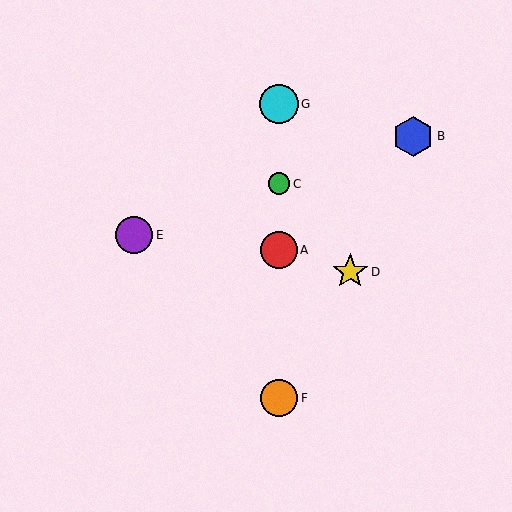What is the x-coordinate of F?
Object F is at x≈279.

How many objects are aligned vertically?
4 objects (A, C, F, G) are aligned vertically.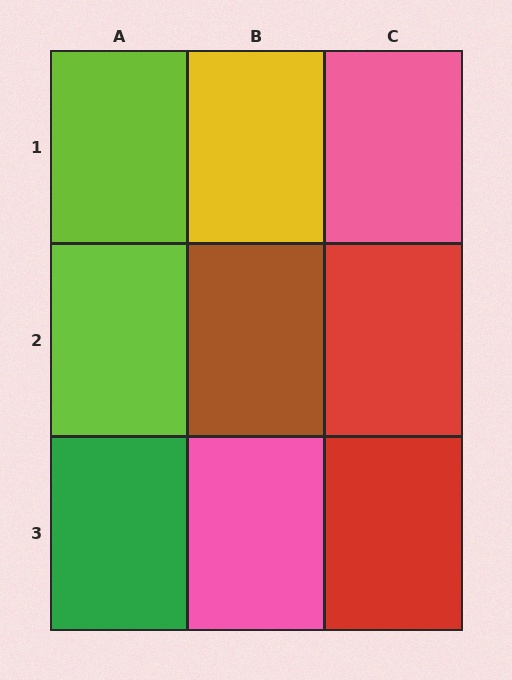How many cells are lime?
2 cells are lime.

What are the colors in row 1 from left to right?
Lime, yellow, pink.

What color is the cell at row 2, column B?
Brown.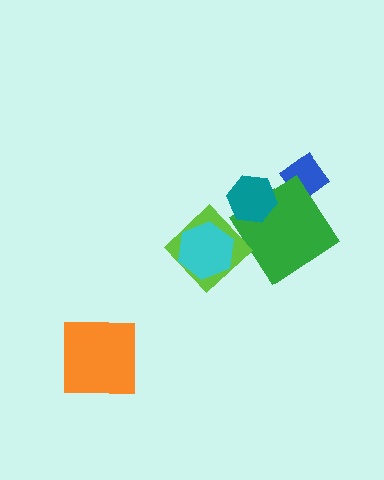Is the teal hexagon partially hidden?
No, no other shape covers it.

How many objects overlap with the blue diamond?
1 object overlaps with the blue diamond.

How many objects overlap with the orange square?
0 objects overlap with the orange square.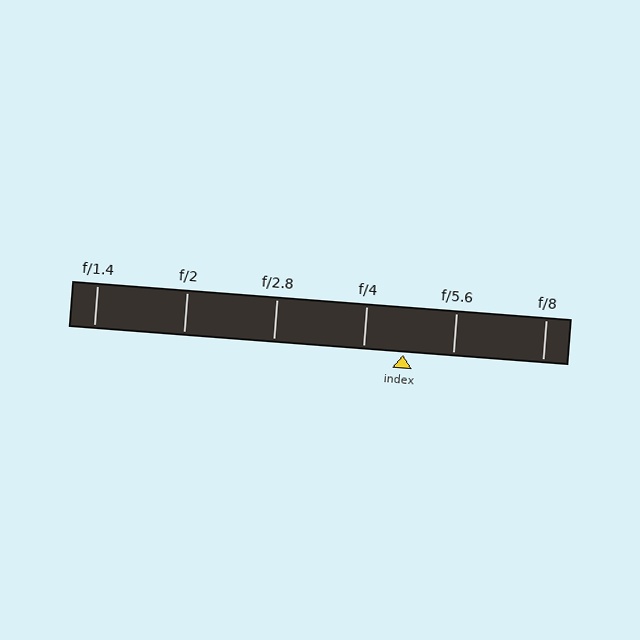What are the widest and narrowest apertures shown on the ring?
The widest aperture shown is f/1.4 and the narrowest is f/8.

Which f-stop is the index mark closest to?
The index mark is closest to f/4.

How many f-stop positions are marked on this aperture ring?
There are 6 f-stop positions marked.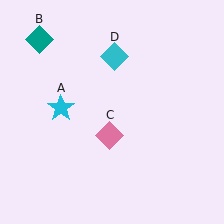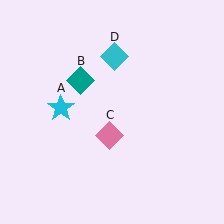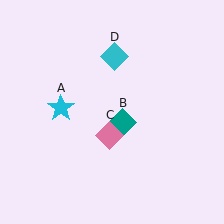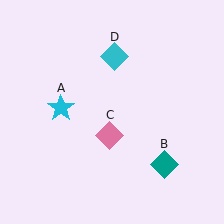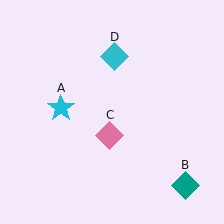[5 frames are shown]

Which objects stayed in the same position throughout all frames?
Cyan star (object A) and pink diamond (object C) and cyan diamond (object D) remained stationary.